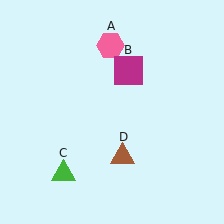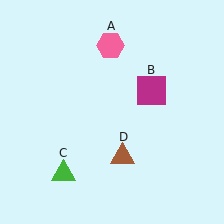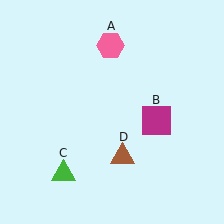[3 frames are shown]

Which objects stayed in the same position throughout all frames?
Pink hexagon (object A) and green triangle (object C) and brown triangle (object D) remained stationary.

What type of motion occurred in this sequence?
The magenta square (object B) rotated clockwise around the center of the scene.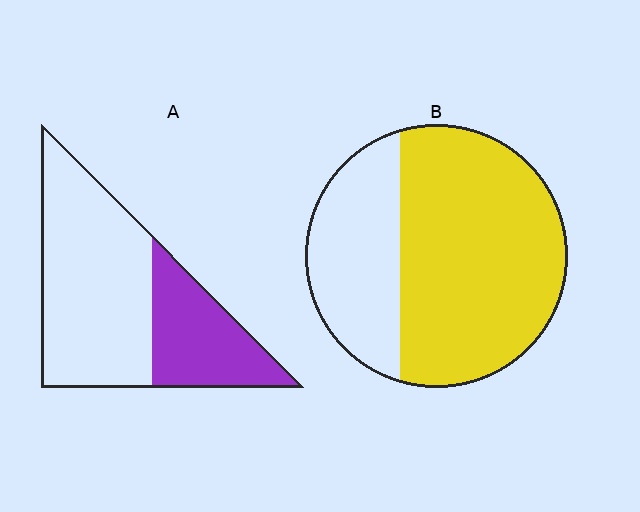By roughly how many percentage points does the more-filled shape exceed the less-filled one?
By roughly 35 percentage points (B over A).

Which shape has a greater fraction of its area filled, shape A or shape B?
Shape B.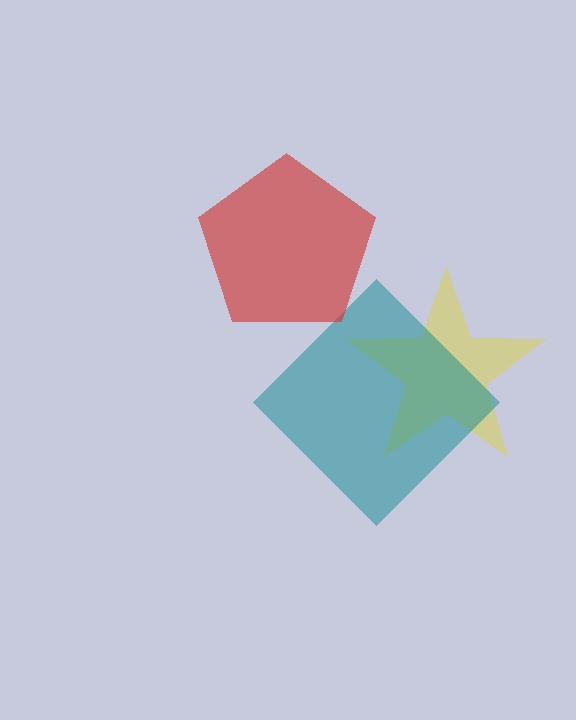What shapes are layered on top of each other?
The layered shapes are: a yellow star, a teal diamond, a red pentagon.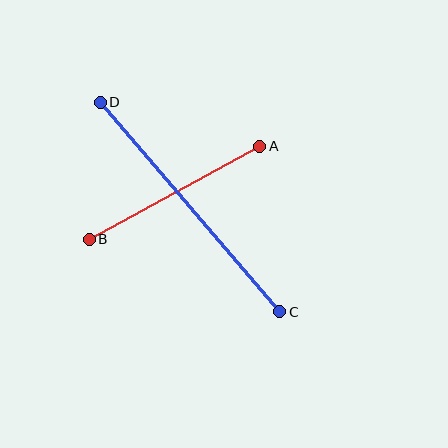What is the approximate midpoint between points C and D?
The midpoint is at approximately (190, 207) pixels.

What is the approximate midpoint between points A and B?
The midpoint is at approximately (175, 193) pixels.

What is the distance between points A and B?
The distance is approximately 194 pixels.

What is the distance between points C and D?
The distance is approximately 276 pixels.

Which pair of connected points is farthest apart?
Points C and D are farthest apart.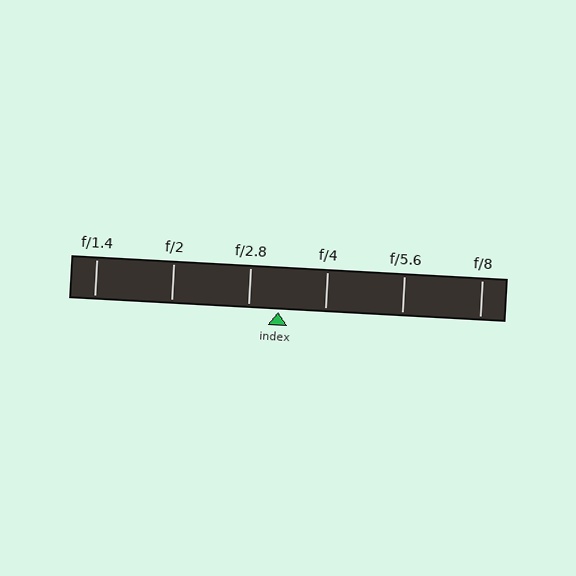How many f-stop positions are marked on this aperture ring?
There are 6 f-stop positions marked.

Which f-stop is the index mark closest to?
The index mark is closest to f/2.8.